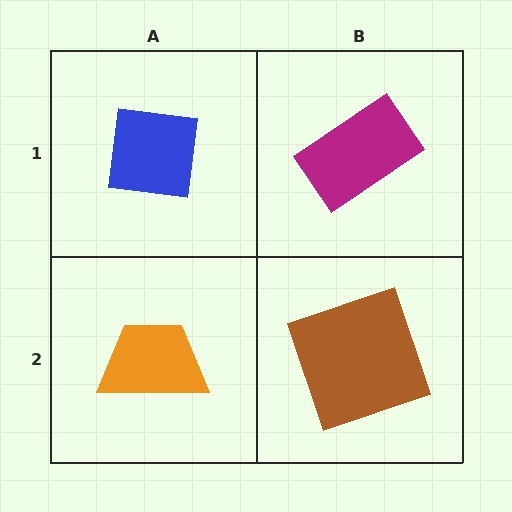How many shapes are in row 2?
2 shapes.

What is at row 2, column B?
A brown square.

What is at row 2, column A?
An orange trapezoid.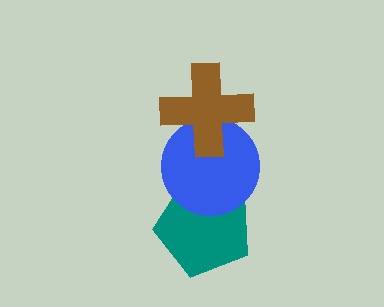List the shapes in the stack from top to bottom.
From top to bottom: the brown cross, the blue circle, the teal pentagon.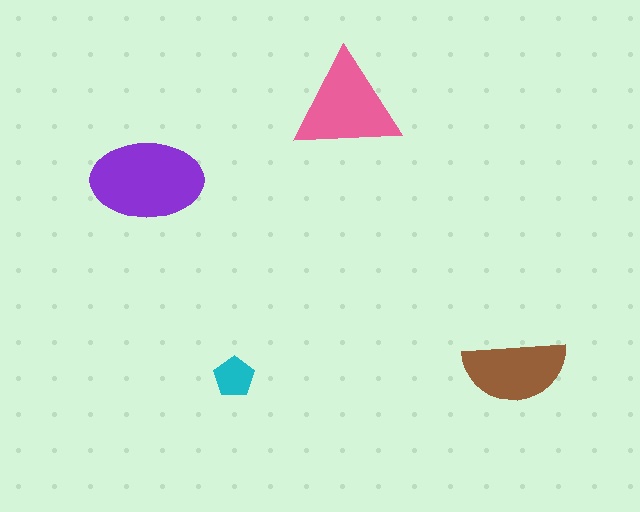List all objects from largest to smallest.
The purple ellipse, the pink triangle, the brown semicircle, the cyan pentagon.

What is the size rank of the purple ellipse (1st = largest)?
1st.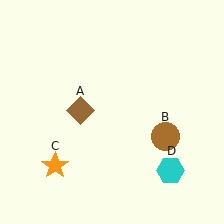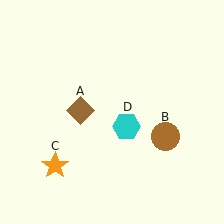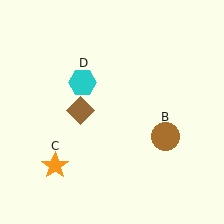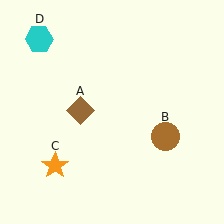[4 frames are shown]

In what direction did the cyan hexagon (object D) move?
The cyan hexagon (object D) moved up and to the left.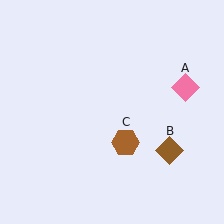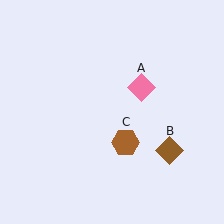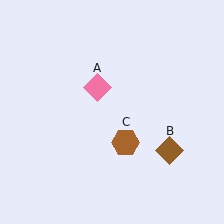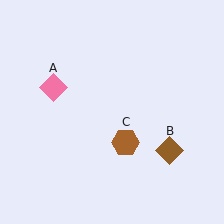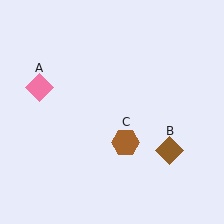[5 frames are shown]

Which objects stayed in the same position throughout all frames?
Brown diamond (object B) and brown hexagon (object C) remained stationary.